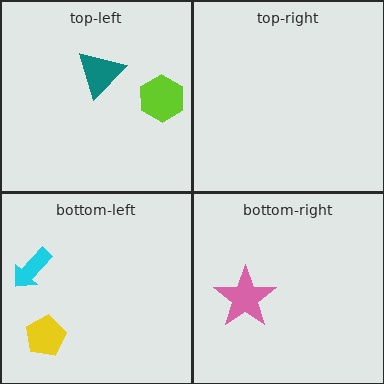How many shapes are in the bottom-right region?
1.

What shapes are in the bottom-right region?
The pink star.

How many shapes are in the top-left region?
2.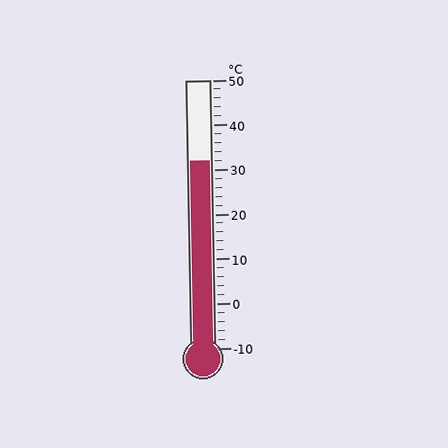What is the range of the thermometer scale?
The thermometer scale ranges from -10°C to 50°C.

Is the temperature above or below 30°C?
The temperature is above 30°C.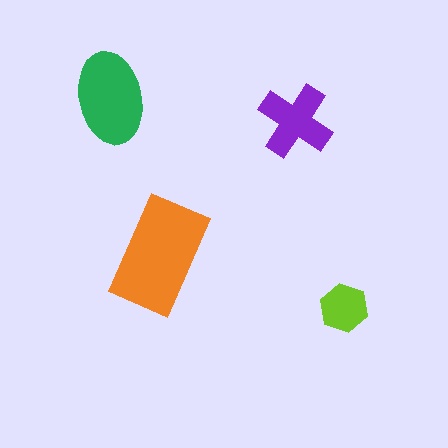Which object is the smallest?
The lime hexagon.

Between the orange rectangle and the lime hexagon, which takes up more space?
The orange rectangle.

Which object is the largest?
The orange rectangle.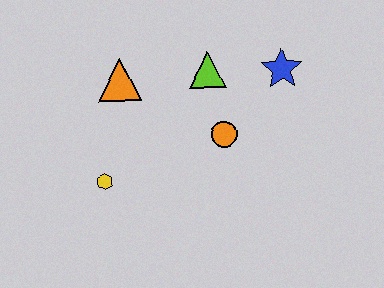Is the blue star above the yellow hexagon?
Yes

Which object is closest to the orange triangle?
The lime triangle is closest to the orange triangle.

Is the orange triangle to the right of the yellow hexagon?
Yes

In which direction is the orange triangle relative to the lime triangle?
The orange triangle is to the left of the lime triangle.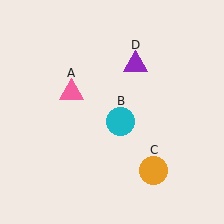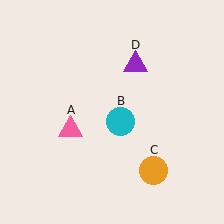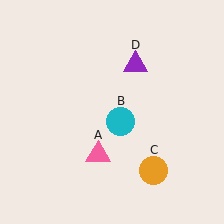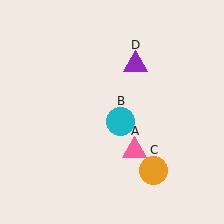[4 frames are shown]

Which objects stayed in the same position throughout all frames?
Cyan circle (object B) and orange circle (object C) and purple triangle (object D) remained stationary.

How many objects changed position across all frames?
1 object changed position: pink triangle (object A).